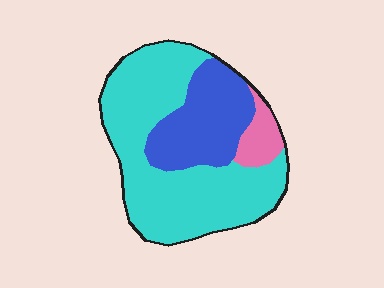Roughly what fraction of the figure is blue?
Blue takes up about one quarter (1/4) of the figure.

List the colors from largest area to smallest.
From largest to smallest: cyan, blue, pink.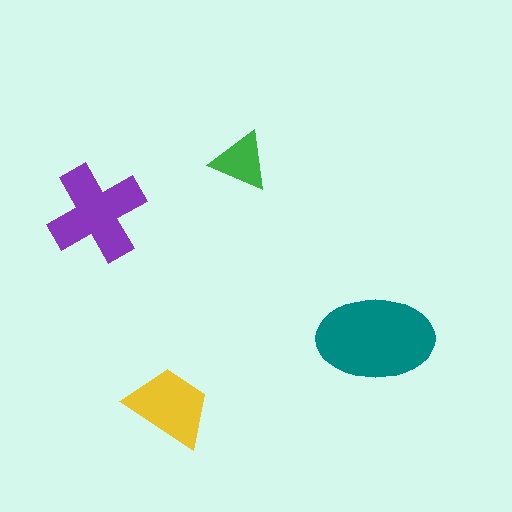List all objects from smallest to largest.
The green triangle, the yellow trapezoid, the purple cross, the teal ellipse.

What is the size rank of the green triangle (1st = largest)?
4th.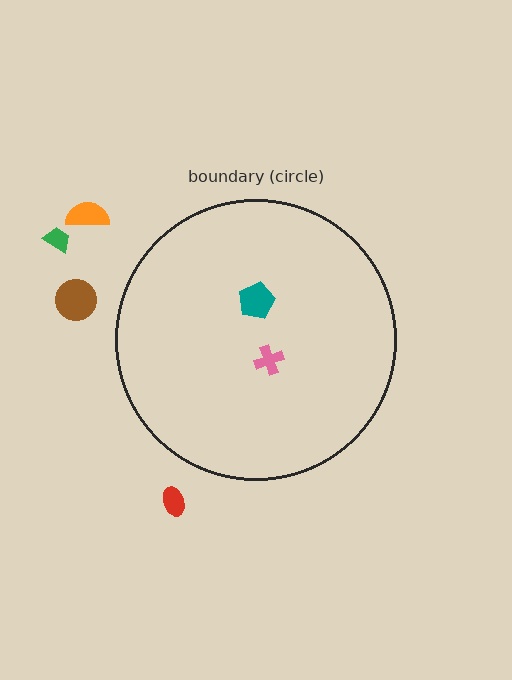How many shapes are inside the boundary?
2 inside, 4 outside.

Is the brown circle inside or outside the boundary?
Outside.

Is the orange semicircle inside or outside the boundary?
Outside.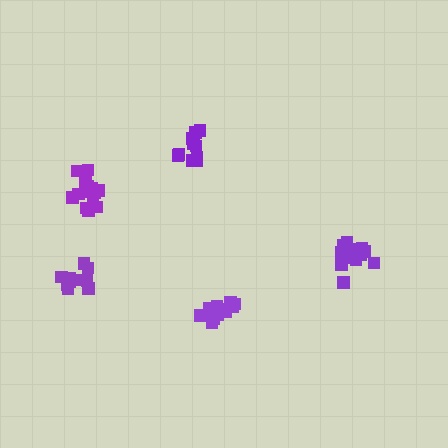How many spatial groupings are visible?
There are 5 spatial groupings.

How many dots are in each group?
Group 1: 10 dots, Group 2: 10 dots, Group 3: 15 dots, Group 4: 14 dots, Group 5: 16 dots (65 total).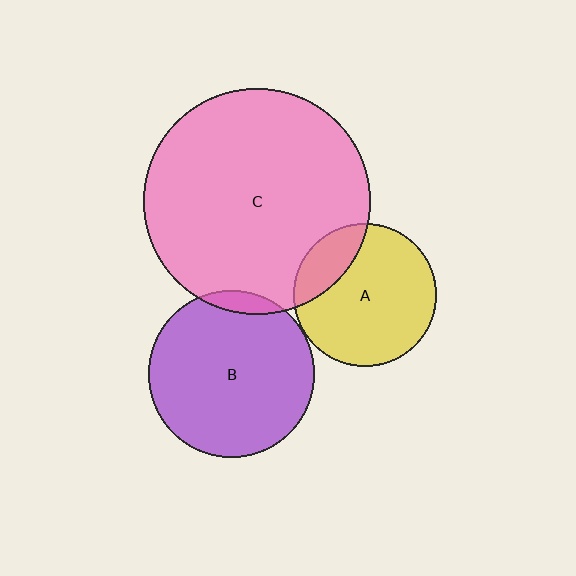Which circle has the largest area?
Circle C (pink).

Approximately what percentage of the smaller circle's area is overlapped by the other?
Approximately 20%.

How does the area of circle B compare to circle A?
Approximately 1.4 times.